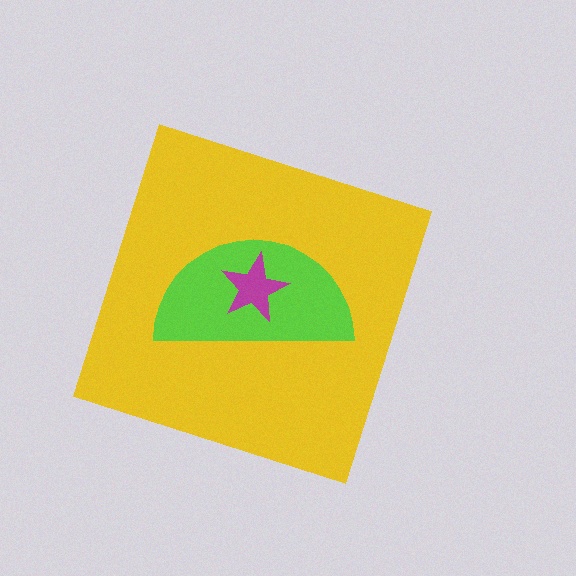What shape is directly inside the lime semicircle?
The magenta star.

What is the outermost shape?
The yellow diamond.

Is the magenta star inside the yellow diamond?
Yes.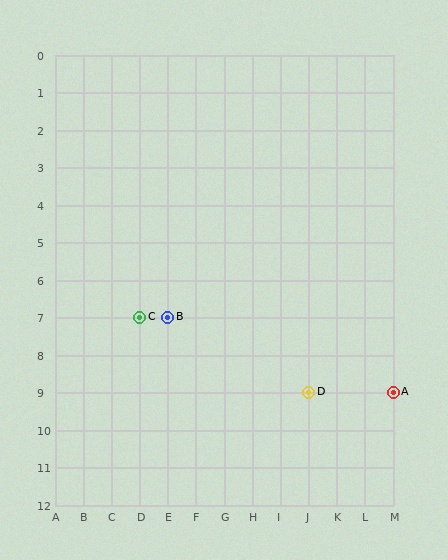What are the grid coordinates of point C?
Point C is at grid coordinates (D, 7).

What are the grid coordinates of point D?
Point D is at grid coordinates (J, 9).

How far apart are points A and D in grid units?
Points A and D are 3 columns apart.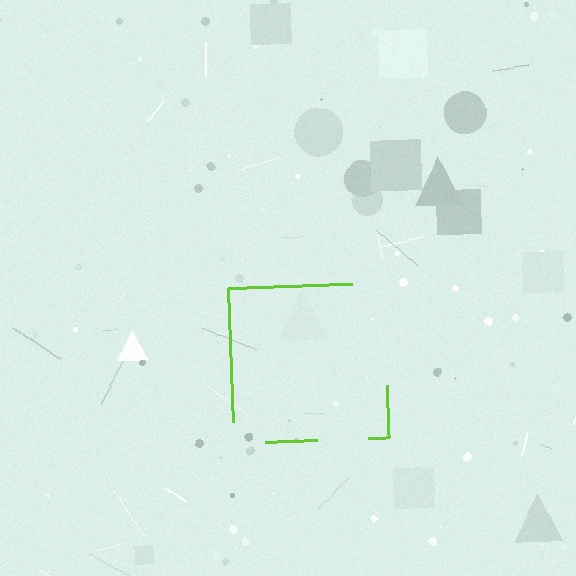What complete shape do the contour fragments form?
The contour fragments form a square.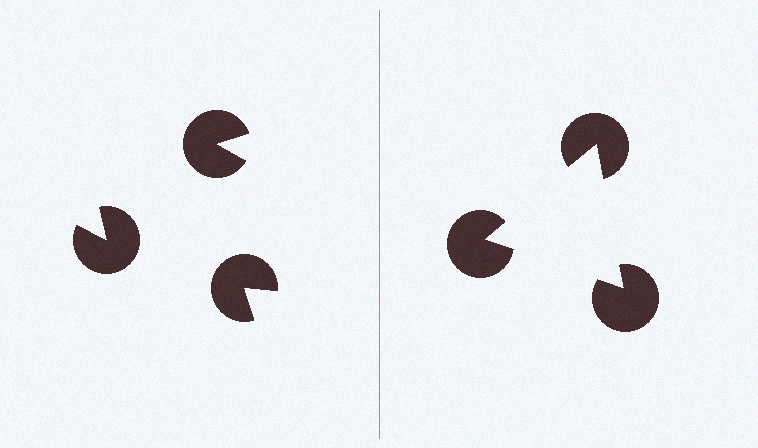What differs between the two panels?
The pac-man discs are positioned identically on both sides; only the wedge orientations differ. On the right they align to a triangle; on the left they are misaligned.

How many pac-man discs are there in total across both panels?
6 — 3 on each side.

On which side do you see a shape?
An illusory triangle appears on the right side. On the left side the wedge cuts are rotated, so no coherent shape forms.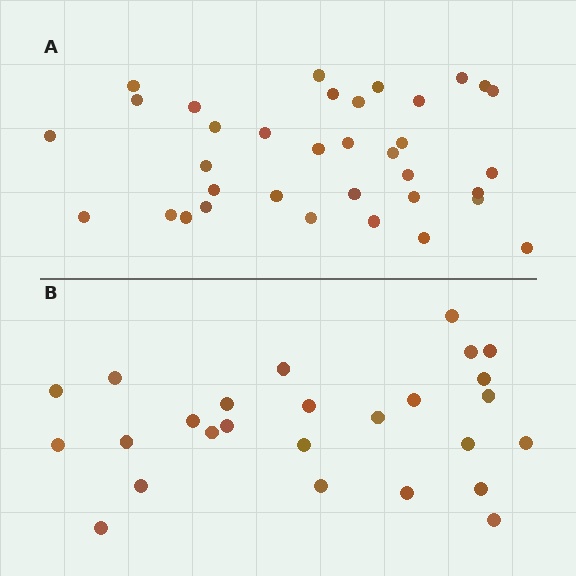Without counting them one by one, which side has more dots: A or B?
Region A (the top region) has more dots.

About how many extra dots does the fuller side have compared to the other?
Region A has roughly 8 or so more dots than region B.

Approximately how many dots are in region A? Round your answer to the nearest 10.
About 40 dots. (The exact count is 35, which rounds to 40.)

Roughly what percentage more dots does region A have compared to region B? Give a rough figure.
About 35% more.